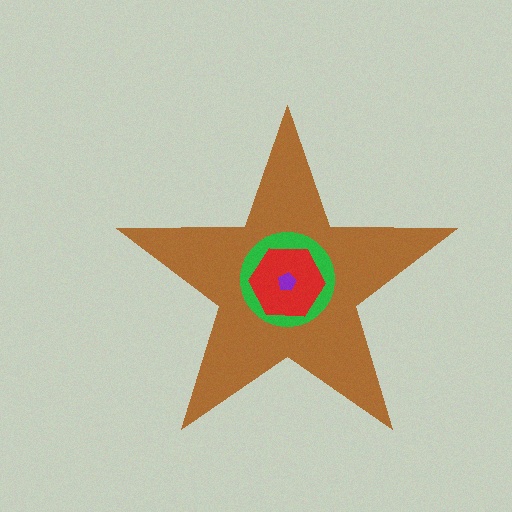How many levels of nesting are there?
4.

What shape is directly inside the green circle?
The red hexagon.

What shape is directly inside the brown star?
The green circle.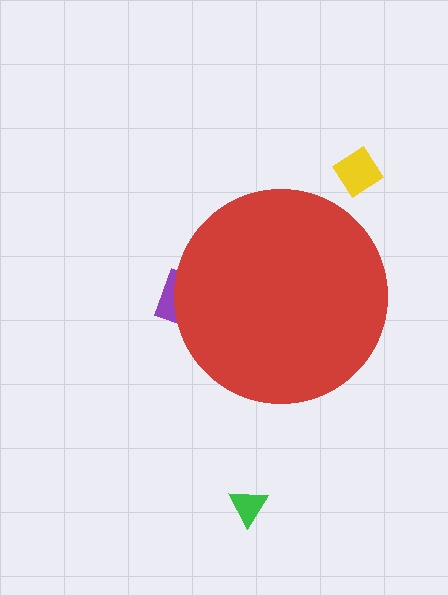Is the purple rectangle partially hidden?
Yes, the purple rectangle is partially hidden behind the red circle.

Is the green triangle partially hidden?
No, the green triangle is fully visible.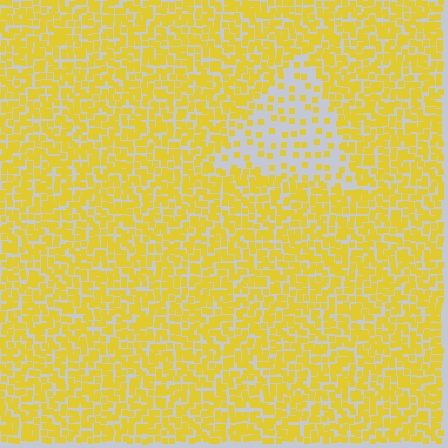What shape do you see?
I see a triangle.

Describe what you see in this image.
The image contains small yellow elements arranged at two different densities. A triangle-shaped region is visible where the elements are less densely packed than the surrounding area.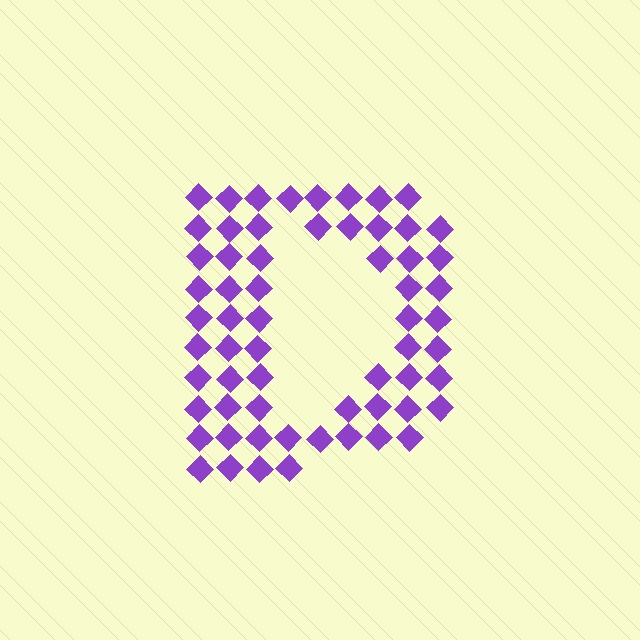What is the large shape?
The large shape is the letter D.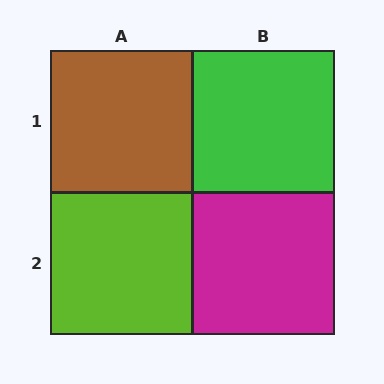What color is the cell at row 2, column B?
Magenta.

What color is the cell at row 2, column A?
Lime.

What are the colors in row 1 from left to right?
Brown, green.